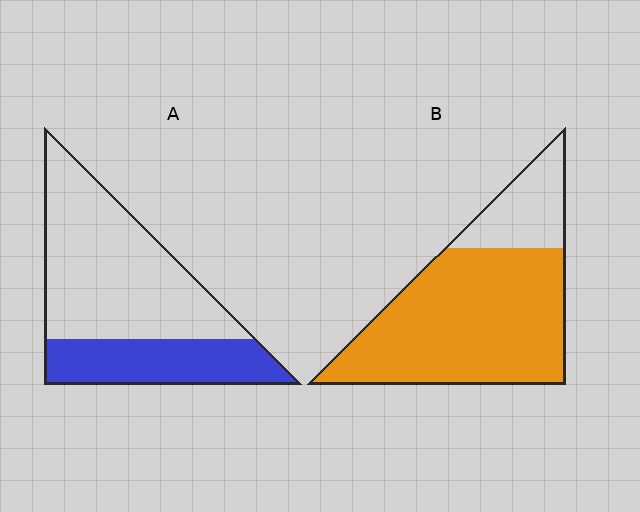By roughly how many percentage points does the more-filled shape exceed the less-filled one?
By roughly 45 percentage points (B over A).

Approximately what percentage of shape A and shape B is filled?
A is approximately 30% and B is approximately 80%.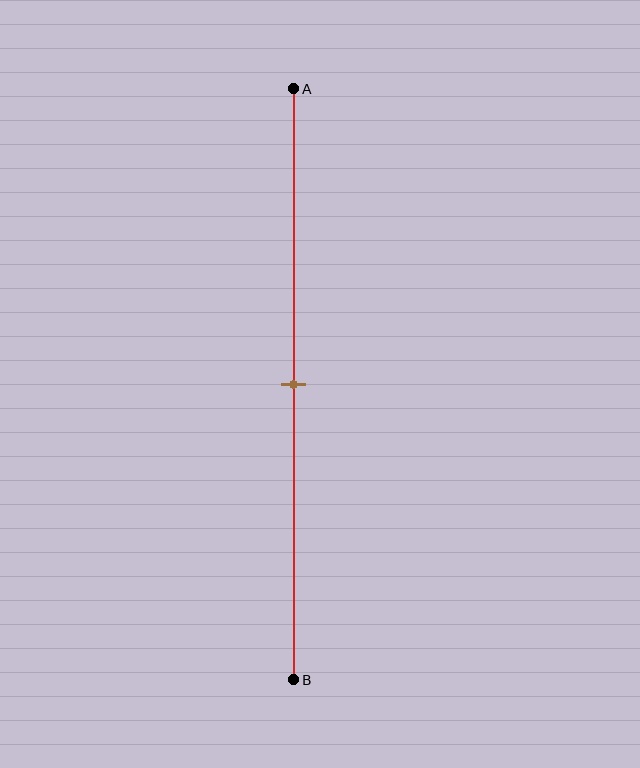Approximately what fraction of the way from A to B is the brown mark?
The brown mark is approximately 50% of the way from A to B.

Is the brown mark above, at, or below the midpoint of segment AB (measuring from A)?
The brown mark is approximately at the midpoint of segment AB.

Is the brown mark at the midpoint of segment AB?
Yes, the mark is approximately at the midpoint.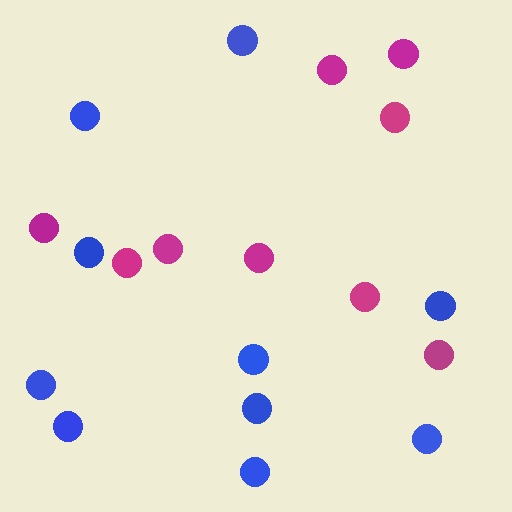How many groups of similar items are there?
There are 2 groups: one group of magenta circles (9) and one group of blue circles (10).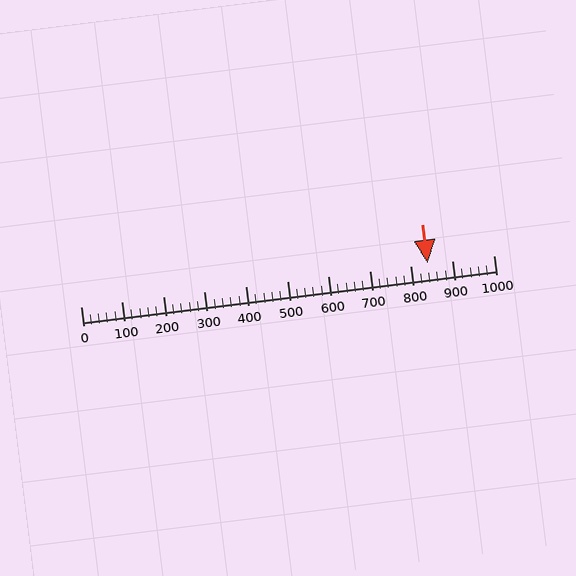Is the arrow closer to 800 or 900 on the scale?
The arrow is closer to 800.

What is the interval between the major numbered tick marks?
The major tick marks are spaced 100 units apart.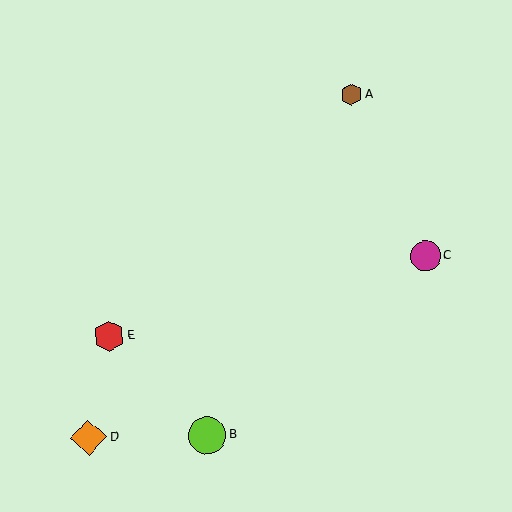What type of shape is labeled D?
Shape D is an orange diamond.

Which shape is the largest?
The lime circle (labeled B) is the largest.